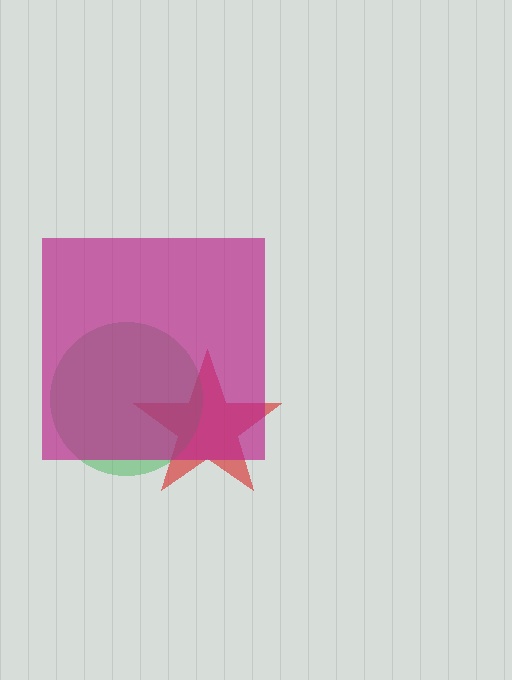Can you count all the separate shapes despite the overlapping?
Yes, there are 3 separate shapes.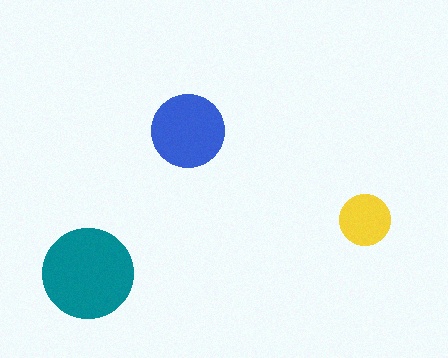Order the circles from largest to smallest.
the teal one, the blue one, the yellow one.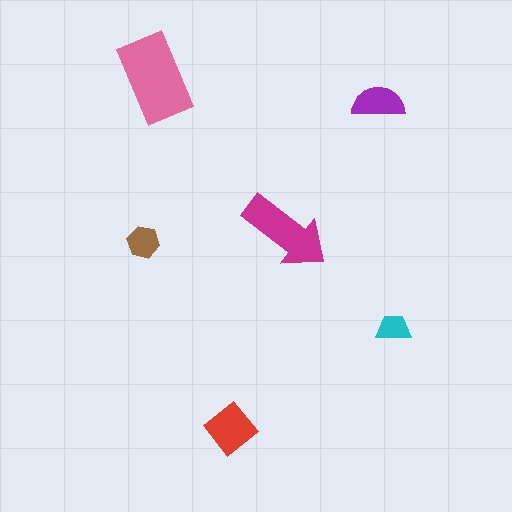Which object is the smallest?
The cyan trapezoid.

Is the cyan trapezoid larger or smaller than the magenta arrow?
Smaller.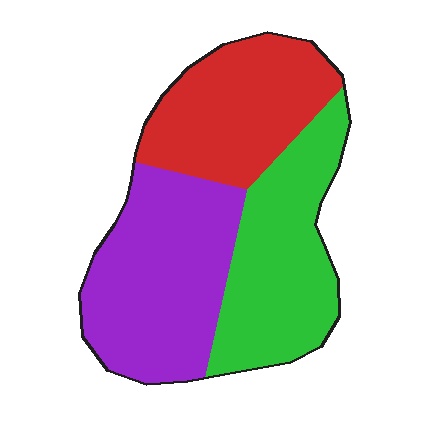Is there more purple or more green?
Purple.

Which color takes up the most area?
Purple, at roughly 40%.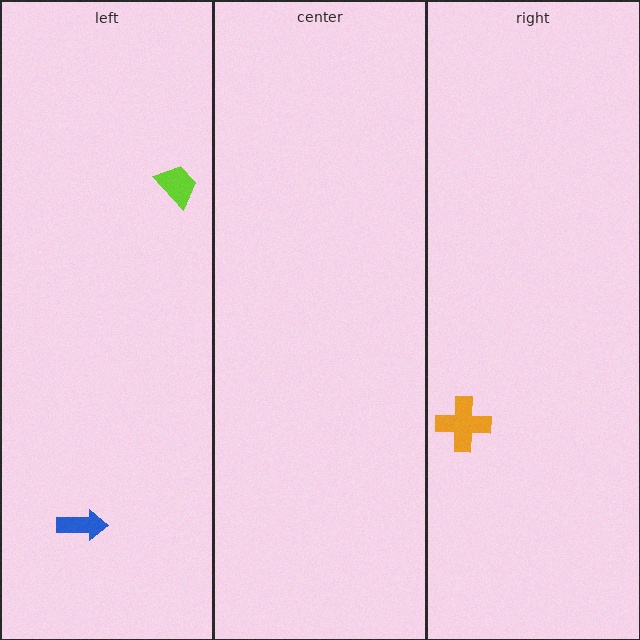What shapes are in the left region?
The blue arrow, the lime trapezoid.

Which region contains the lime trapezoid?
The left region.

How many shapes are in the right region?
1.